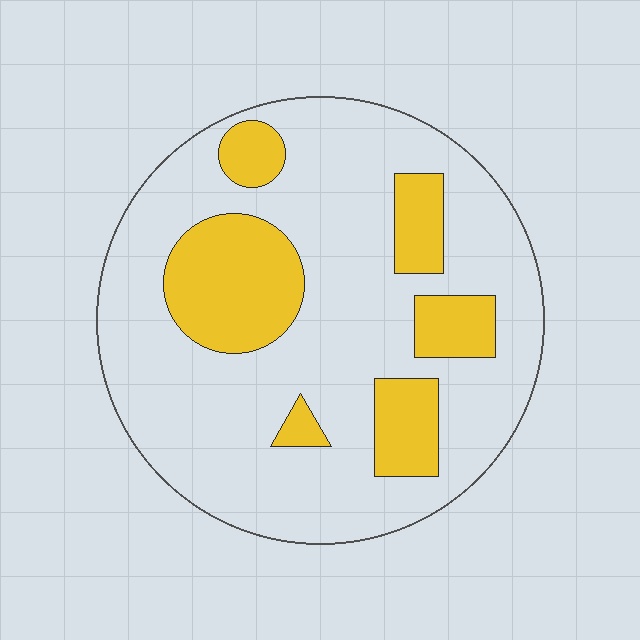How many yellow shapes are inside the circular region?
6.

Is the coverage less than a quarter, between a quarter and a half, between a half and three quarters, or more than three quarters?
Less than a quarter.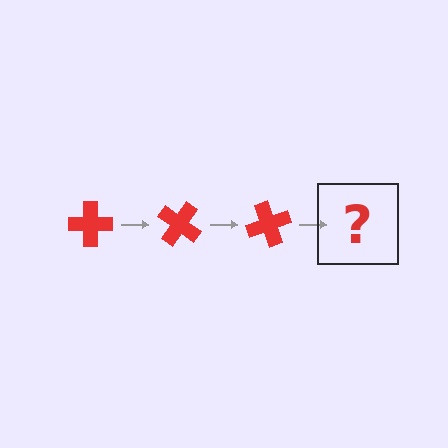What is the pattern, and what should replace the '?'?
The pattern is that the cross rotates 35 degrees each step. The '?' should be a red cross rotated 105 degrees.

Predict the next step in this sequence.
The next step is a red cross rotated 105 degrees.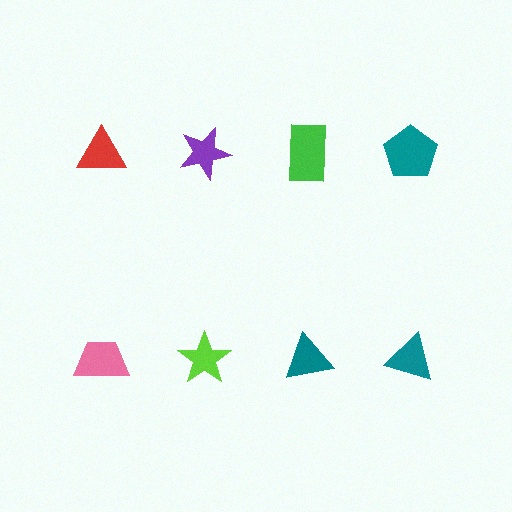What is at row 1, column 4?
A teal pentagon.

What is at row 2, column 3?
A teal triangle.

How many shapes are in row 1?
4 shapes.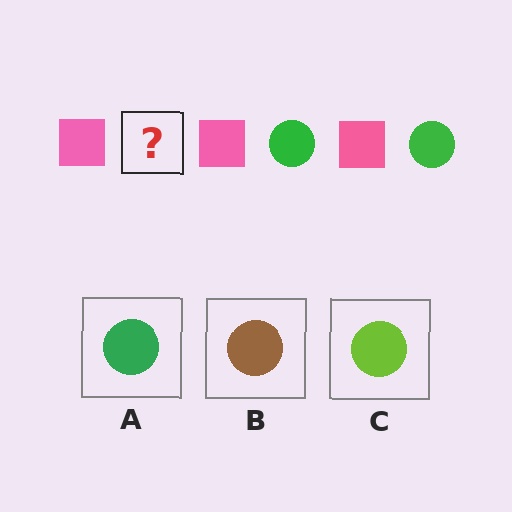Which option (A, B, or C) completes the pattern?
A.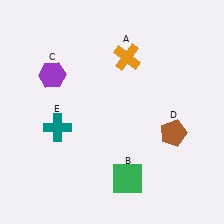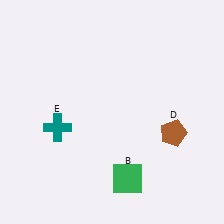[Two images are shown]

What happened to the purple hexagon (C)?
The purple hexagon (C) was removed in Image 2. It was in the top-left area of Image 1.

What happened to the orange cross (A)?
The orange cross (A) was removed in Image 2. It was in the top-right area of Image 1.